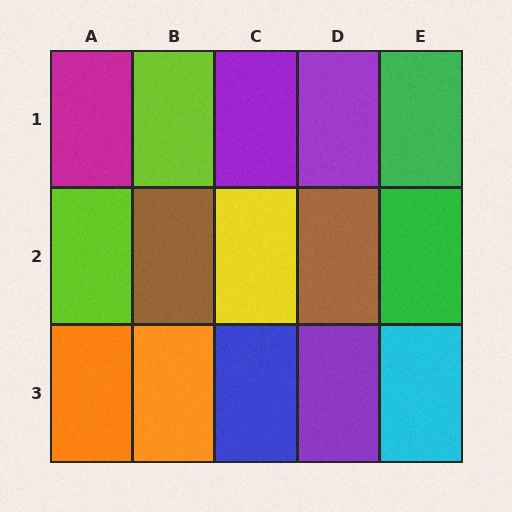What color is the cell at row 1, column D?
Purple.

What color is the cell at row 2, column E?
Green.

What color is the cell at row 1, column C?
Purple.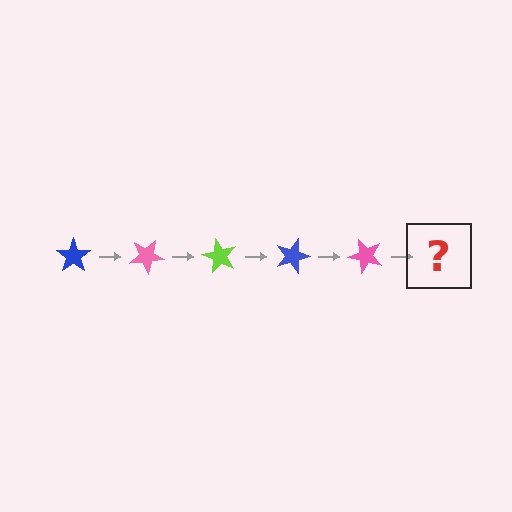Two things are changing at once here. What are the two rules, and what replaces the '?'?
The two rules are that it rotates 30 degrees each step and the color cycles through blue, pink, and lime. The '?' should be a lime star, rotated 150 degrees from the start.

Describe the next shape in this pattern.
It should be a lime star, rotated 150 degrees from the start.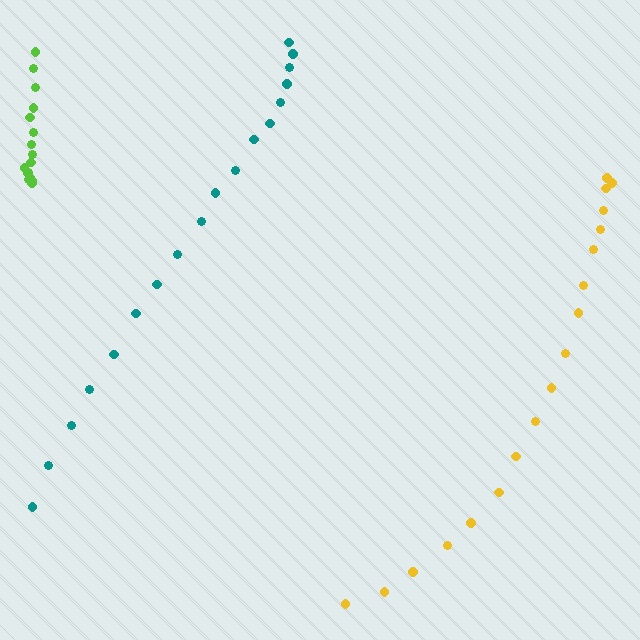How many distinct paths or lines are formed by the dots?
There are 3 distinct paths.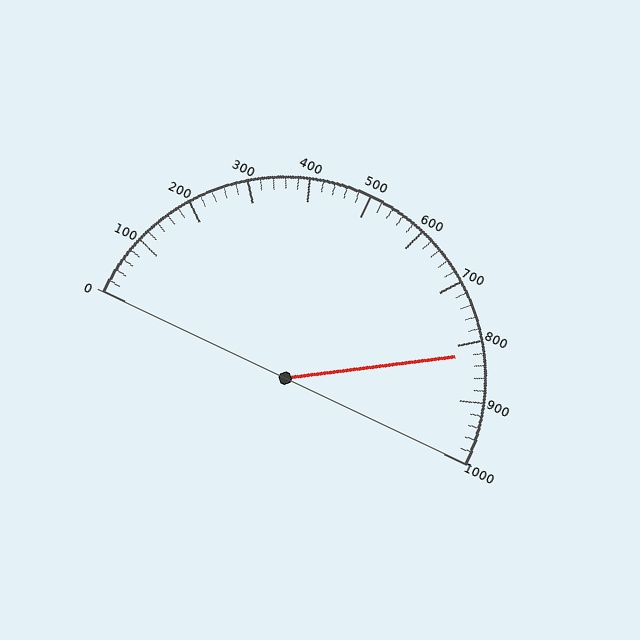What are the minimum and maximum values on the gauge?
The gauge ranges from 0 to 1000.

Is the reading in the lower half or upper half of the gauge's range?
The reading is in the upper half of the range (0 to 1000).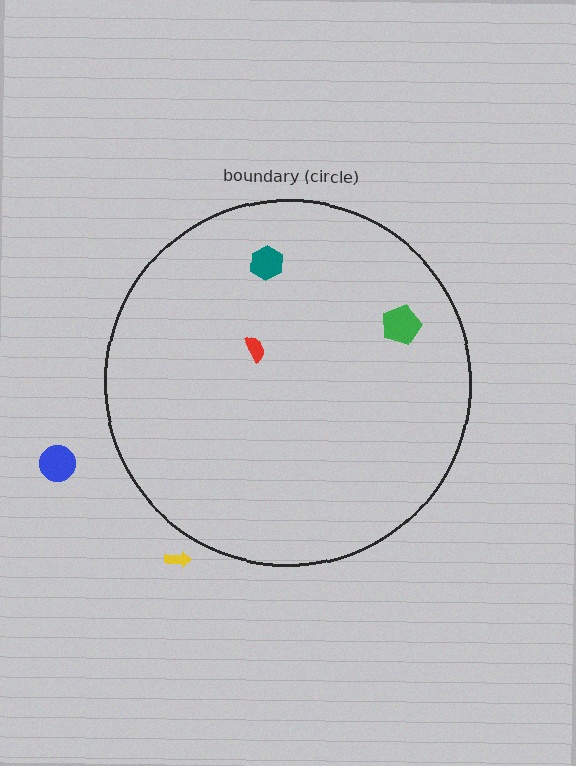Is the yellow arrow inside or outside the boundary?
Outside.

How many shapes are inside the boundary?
3 inside, 2 outside.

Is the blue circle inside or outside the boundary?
Outside.